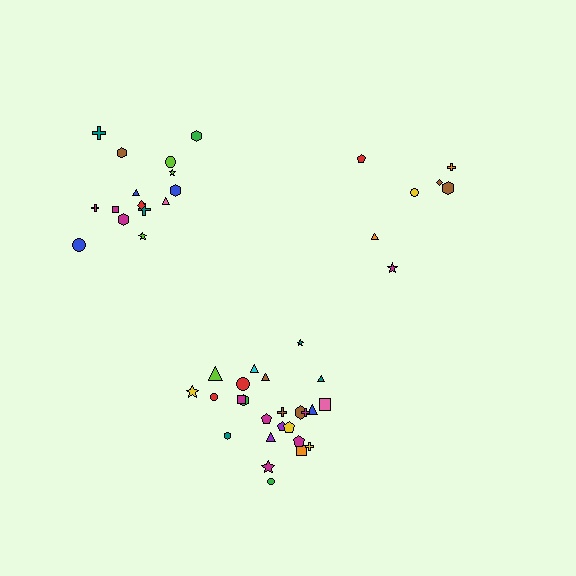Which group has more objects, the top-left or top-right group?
The top-left group.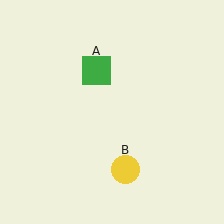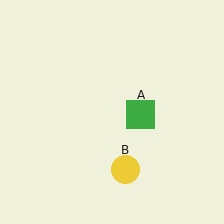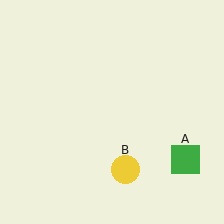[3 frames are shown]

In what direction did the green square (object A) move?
The green square (object A) moved down and to the right.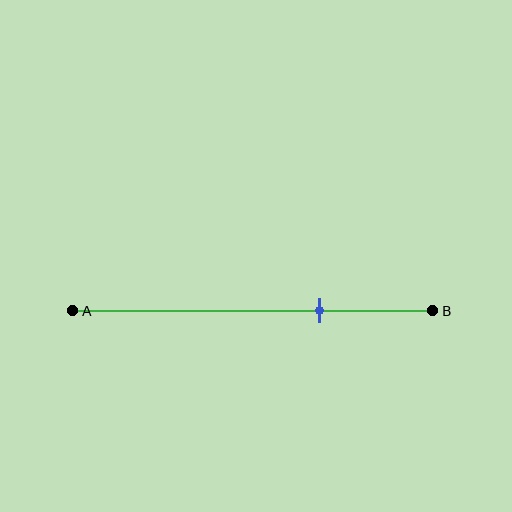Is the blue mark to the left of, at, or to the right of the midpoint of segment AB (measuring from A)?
The blue mark is to the right of the midpoint of segment AB.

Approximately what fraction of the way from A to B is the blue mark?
The blue mark is approximately 70% of the way from A to B.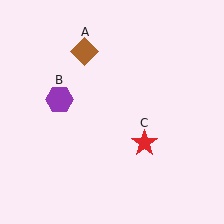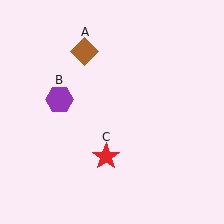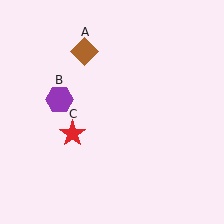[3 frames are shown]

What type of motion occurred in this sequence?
The red star (object C) rotated clockwise around the center of the scene.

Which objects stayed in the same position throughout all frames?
Brown diamond (object A) and purple hexagon (object B) remained stationary.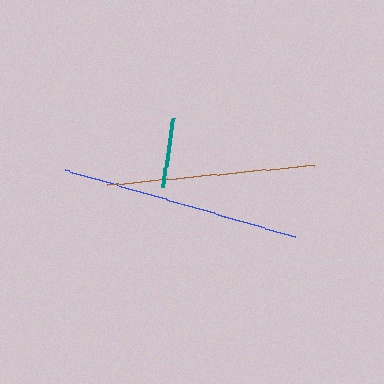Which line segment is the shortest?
The teal line is the shortest at approximately 70 pixels.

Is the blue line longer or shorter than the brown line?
The blue line is longer than the brown line.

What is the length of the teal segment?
The teal segment is approximately 70 pixels long.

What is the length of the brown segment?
The brown segment is approximately 208 pixels long.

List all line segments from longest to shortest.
From longest to shortest: blue, brown, teal.